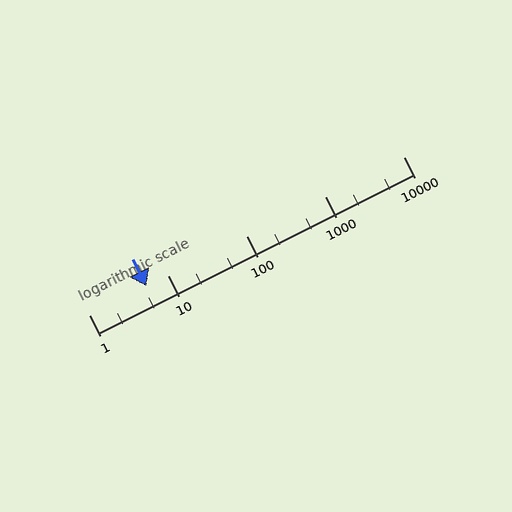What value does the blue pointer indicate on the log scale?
The pointer indicates approximately 5.4.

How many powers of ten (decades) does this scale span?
The scale spans 4 decades, from 1 to 10000.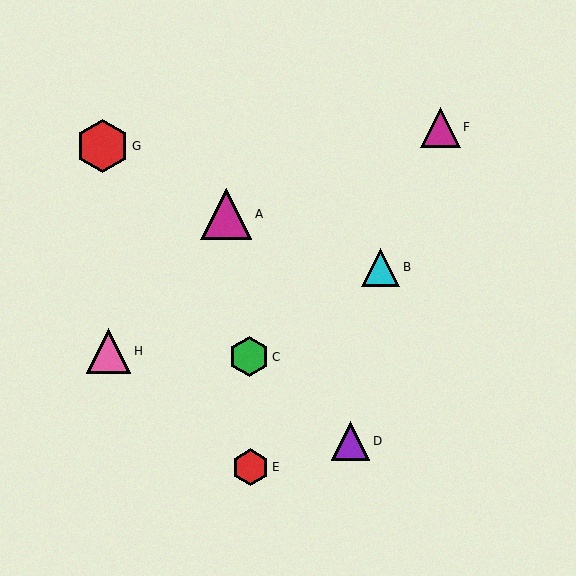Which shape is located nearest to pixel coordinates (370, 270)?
The cyan triangle (labeled B) at (381, 267) is nearest to that location.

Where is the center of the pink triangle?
The center of the pink triangle is at (108, 351).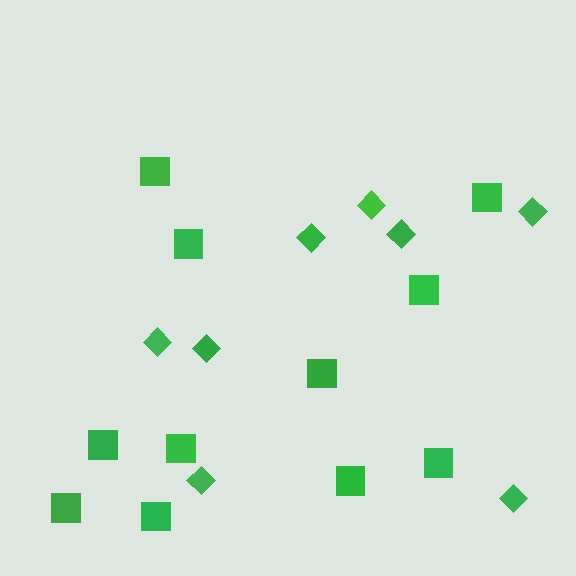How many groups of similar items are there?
There are 2 groups: one group of squares (11) and one group of diamonds (8).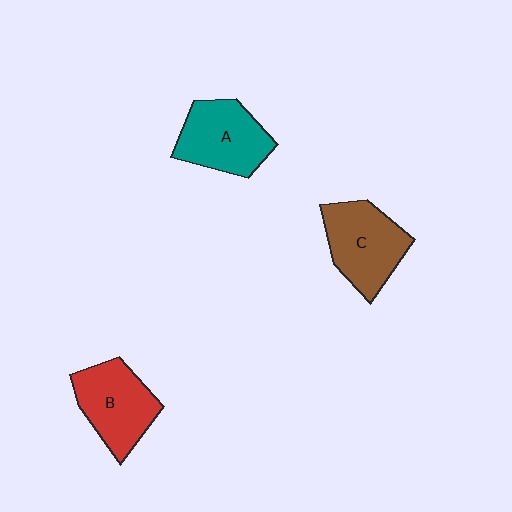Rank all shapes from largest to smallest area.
From largest to smallest: C (brown), A (teal), B (red).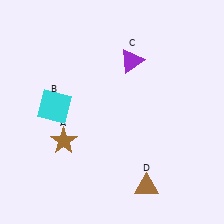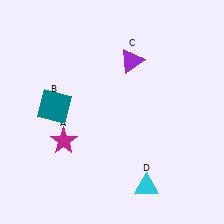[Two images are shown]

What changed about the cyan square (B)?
In Image 1, B is cyan. In Image 2, it changed to teal.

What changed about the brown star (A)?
In Image 1, A is brown. In Image 2, it changed to magenta.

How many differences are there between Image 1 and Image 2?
There are 3 differences between the two images.